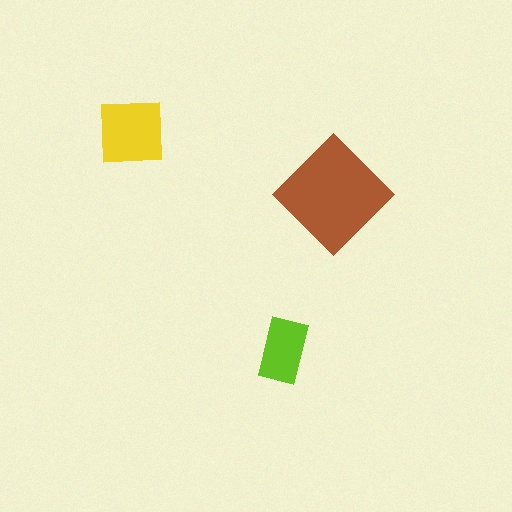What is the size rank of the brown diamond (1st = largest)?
1st.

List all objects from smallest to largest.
The lime rectangle, the yellow square, the brown diamond.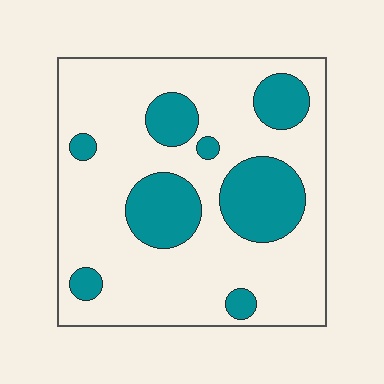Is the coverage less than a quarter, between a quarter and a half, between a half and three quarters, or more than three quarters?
Between a quarter and a half.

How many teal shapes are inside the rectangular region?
8.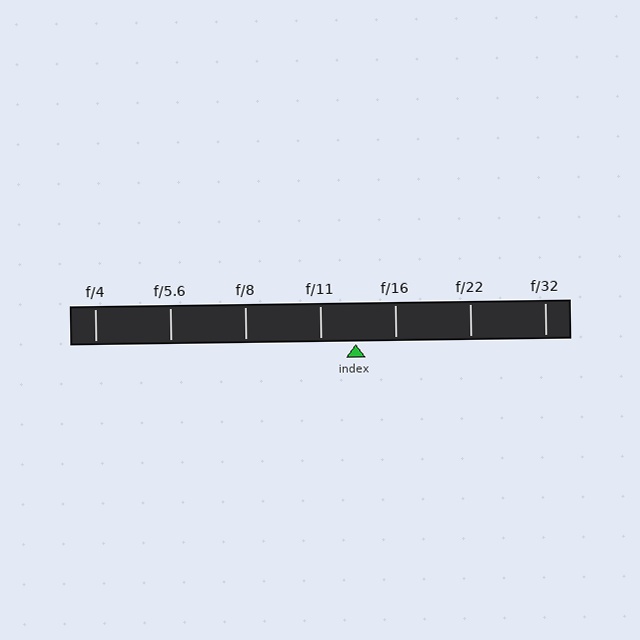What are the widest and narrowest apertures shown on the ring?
The widest aperture shown is f/4 and the narrowest is f/32.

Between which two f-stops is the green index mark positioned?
The index mark is between f/11 and f/16.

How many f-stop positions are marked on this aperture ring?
There are 7 f-stop positions marked.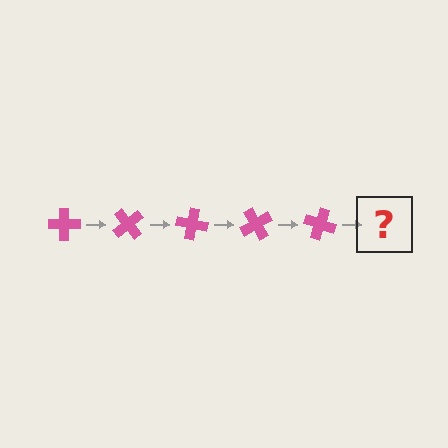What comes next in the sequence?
The next element should be a pink cross rotated 250 degrees.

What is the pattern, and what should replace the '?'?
The pattern is that the cross rotates 50 degrees each step. The '?' should be a pink cross rotated 250 degrees.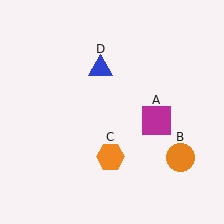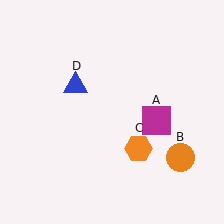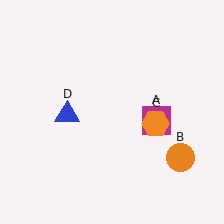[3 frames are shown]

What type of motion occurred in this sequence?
The orange hexagon (object C), blue triangle (object D) rotated counterclockwise around the center of the scene.